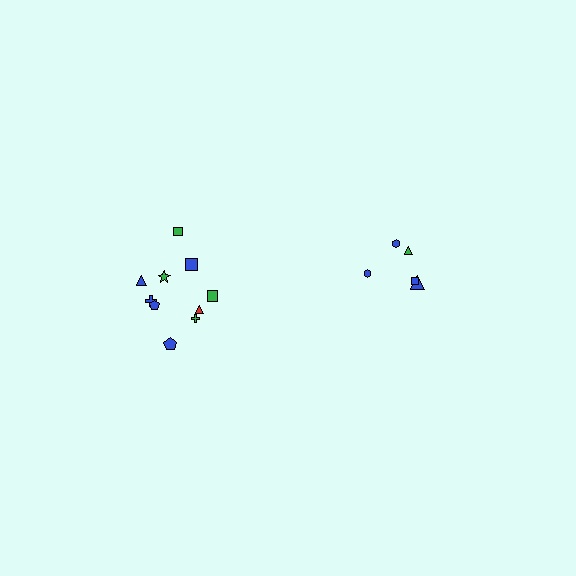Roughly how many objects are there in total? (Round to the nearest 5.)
Roughly 15 objects in total.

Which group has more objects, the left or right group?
The left group.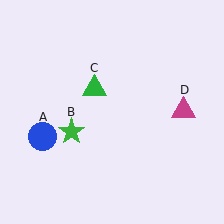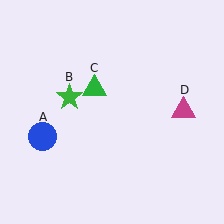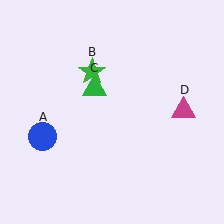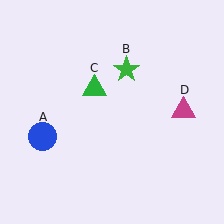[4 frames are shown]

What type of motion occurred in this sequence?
The green star (object B) rotated clockwise around the center of the scene.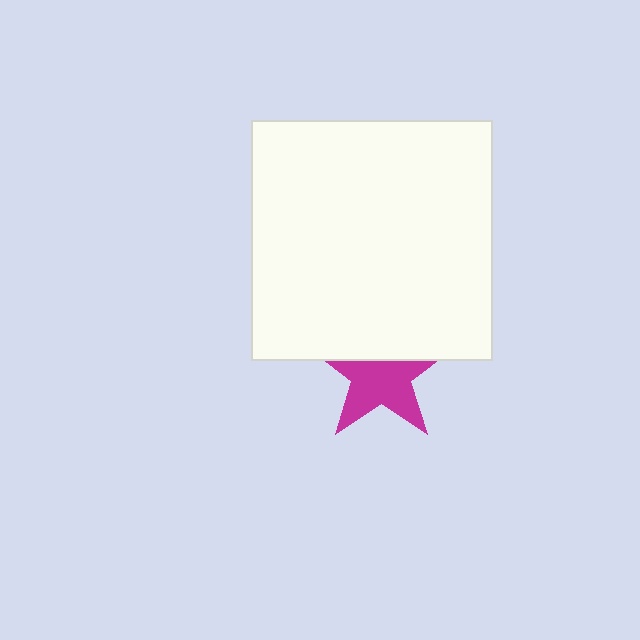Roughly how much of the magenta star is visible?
About half of it is visible (roughly 61%).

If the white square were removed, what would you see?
You would see the complete magenta star.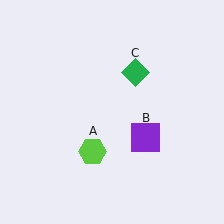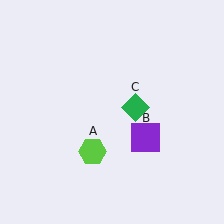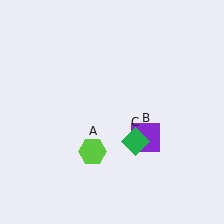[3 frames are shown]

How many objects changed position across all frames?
1 object changed position: green diamond (object C).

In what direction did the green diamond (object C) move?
The green diamond (object C) moved down.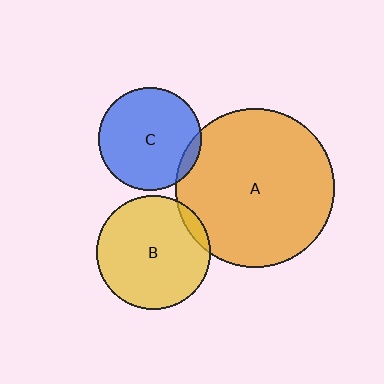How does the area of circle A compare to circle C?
Approximately 2.4 times.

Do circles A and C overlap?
Yes.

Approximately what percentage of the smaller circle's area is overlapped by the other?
Approximately 5%.